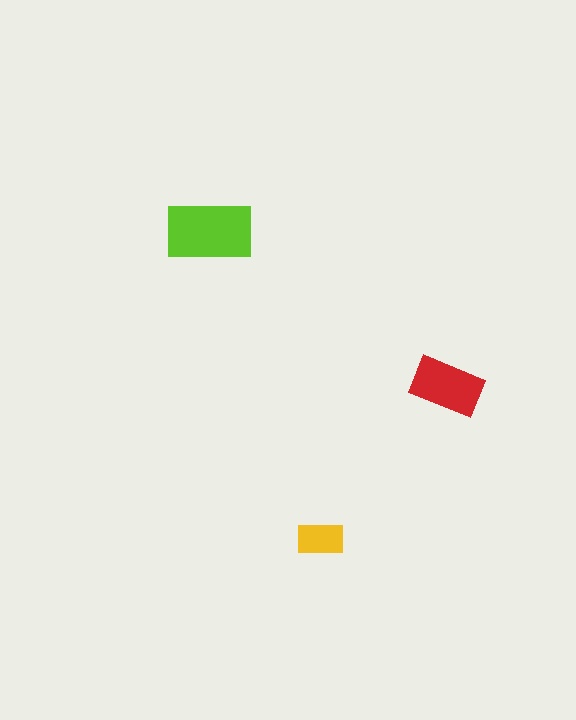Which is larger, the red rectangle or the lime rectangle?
The lime one.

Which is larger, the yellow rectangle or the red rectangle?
The red one.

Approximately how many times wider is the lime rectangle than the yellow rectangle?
About 2 times wider.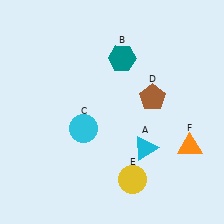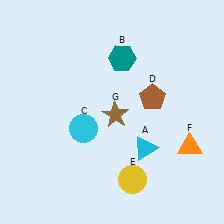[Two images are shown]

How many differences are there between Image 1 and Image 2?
There is 1 difference between the two images.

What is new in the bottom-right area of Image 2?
A brown star (G) was added in the bottom-right area of Image 2.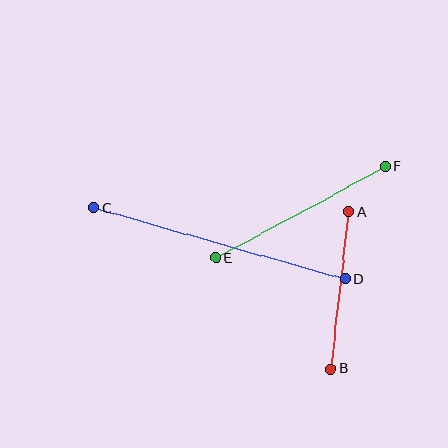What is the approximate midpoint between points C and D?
The midpoint is at approximately (219, 243) pixels.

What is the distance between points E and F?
The distance is approximately 193 pixels.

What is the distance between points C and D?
The distance is approximately 262 pixels.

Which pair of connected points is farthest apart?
Points C and D are farthest apart.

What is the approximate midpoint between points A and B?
The midpoint is at approximately (339, 290) pixels.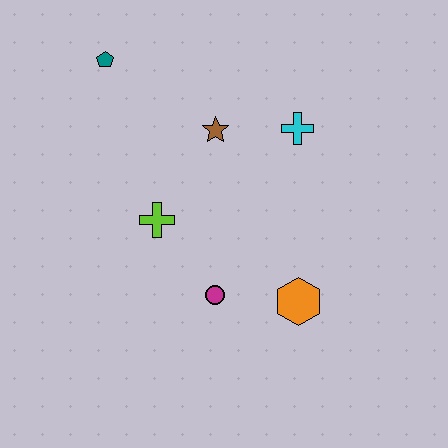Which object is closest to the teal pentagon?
The brown star is closest to the teal pentagon.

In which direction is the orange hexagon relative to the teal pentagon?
The orange hexagon is below the teal pentagon.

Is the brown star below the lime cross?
No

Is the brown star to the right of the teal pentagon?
Yes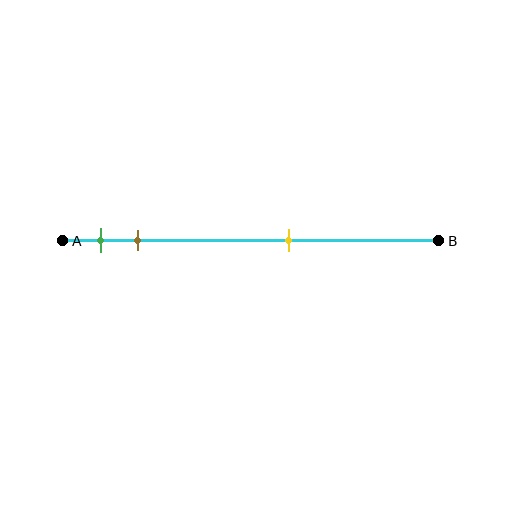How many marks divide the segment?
There are 3 marks dividing the segment.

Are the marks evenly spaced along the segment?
No, the marks are not evenly spaced.